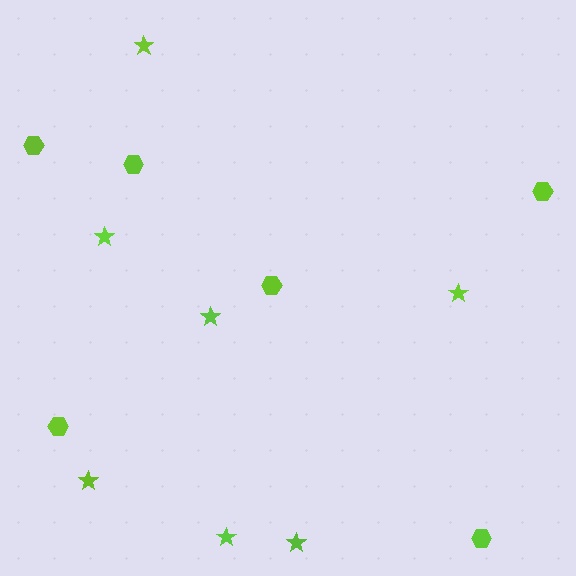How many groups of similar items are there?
There are 2 groups: one group of stars (7) and one group of hexagons (6).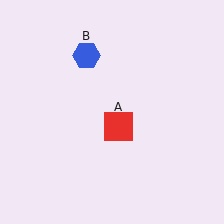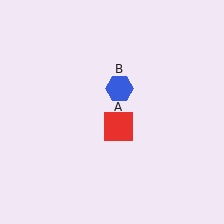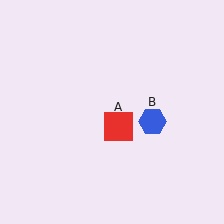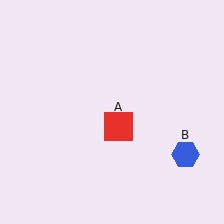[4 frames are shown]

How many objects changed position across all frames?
1 object changed position: blue hexagon (object B).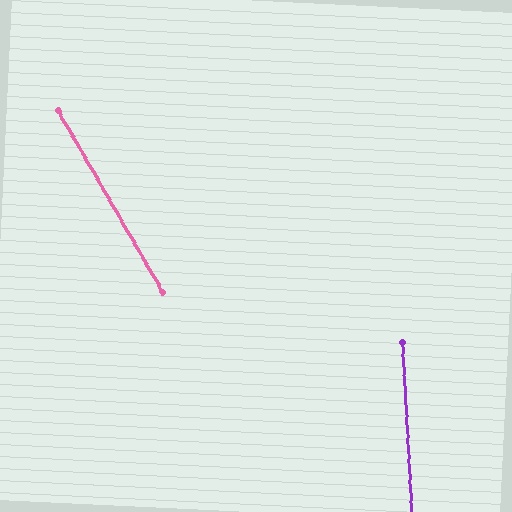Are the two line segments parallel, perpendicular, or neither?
Neither parallel nor perpendicular — they differ by about 27°.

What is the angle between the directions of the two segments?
Approximately 27 degrees.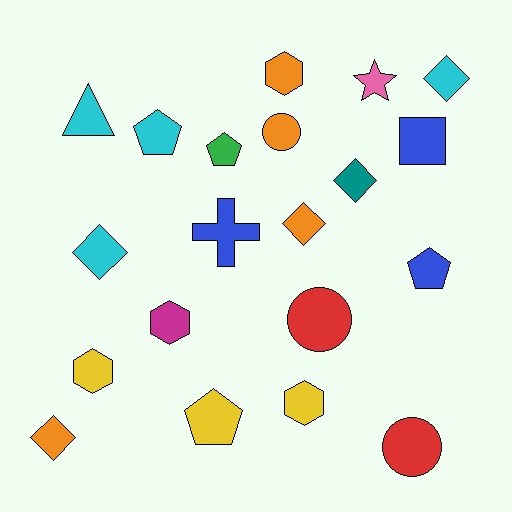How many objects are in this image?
There are 20 objects.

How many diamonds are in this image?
There are 5 diamonds.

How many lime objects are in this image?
There are no lime objects.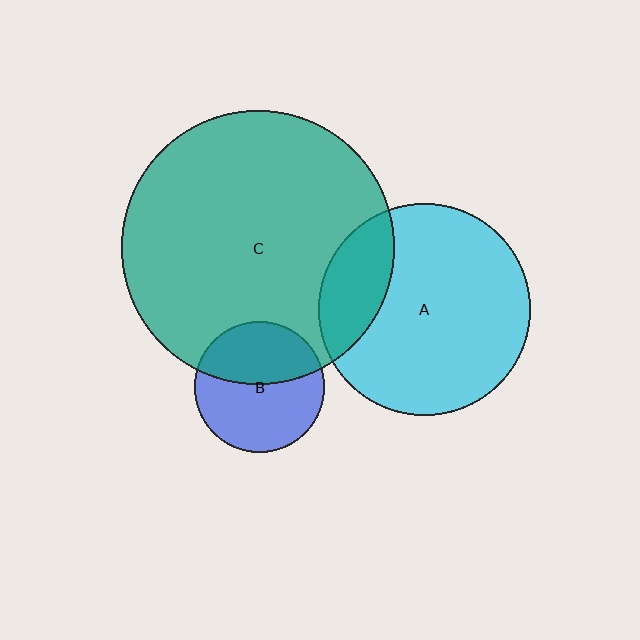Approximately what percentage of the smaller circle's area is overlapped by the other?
Approximately 40%.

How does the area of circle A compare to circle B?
Approximately 2.6 times.